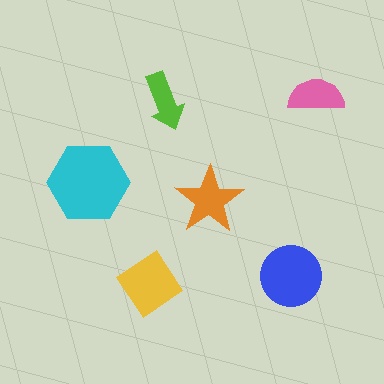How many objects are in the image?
There are 6 objects in the image.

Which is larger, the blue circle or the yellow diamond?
The blue circle.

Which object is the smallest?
The lime arrow.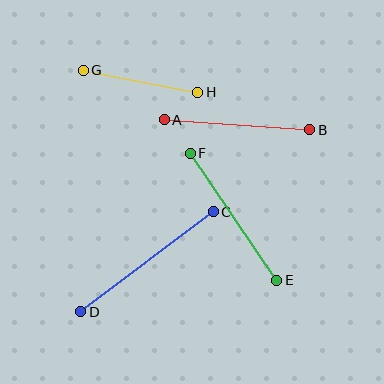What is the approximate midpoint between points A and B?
The midpoint is at approximately (237, 125) pixels.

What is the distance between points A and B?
The distance is approximately 145 pixels.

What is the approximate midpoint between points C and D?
The midpoint is at approximately (147, 262) pixels.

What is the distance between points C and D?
The distance is approximately 166 pixels.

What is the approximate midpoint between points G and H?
The midpoint is at approximately (140, 81) pixels.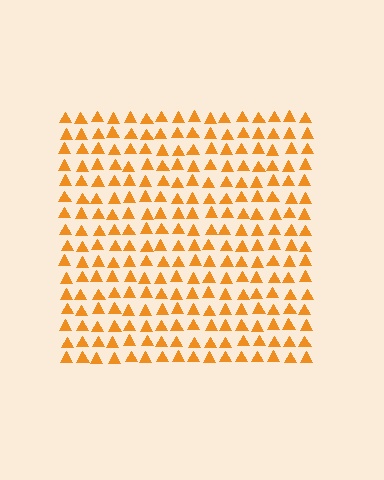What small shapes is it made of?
It is made of small triangles.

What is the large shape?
The large shape is a square.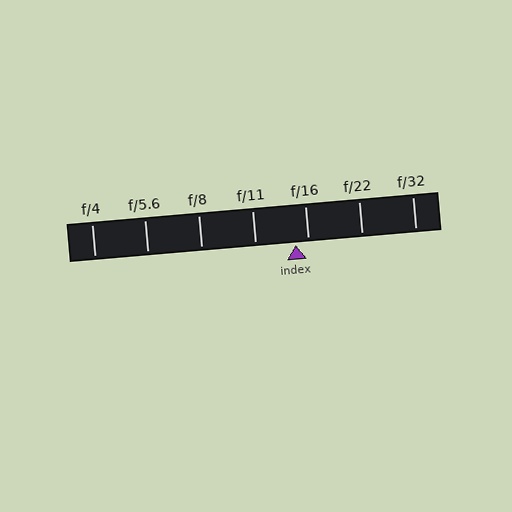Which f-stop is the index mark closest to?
The index mark is closest to f/16.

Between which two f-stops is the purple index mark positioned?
The index mark is between f/11 and f/16.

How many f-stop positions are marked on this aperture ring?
There are 7 f-stop positions marked.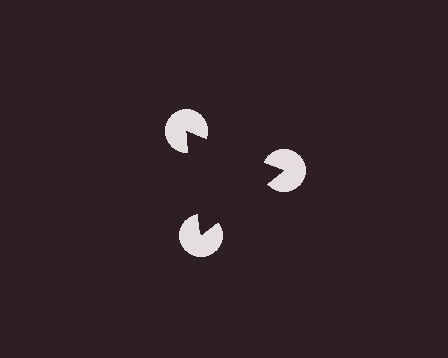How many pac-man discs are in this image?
There are 3 — one at each vertex of the illusory triangle.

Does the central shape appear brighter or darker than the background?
It typically appears slightly darker than the background, even though no actual brightness change is drawn.